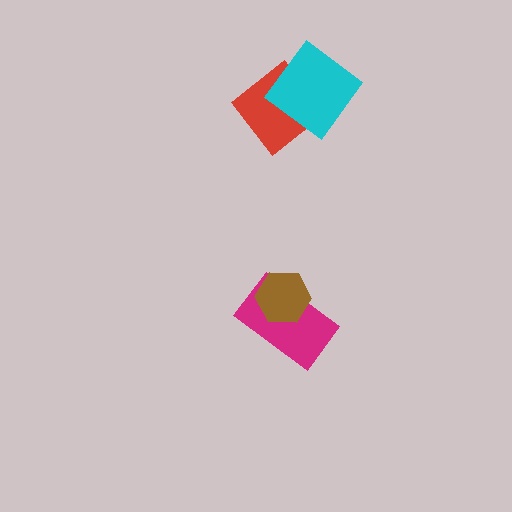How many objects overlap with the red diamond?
1 object overlaps with the red diamond.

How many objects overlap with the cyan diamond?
1 object overlaps with the cyan diamond.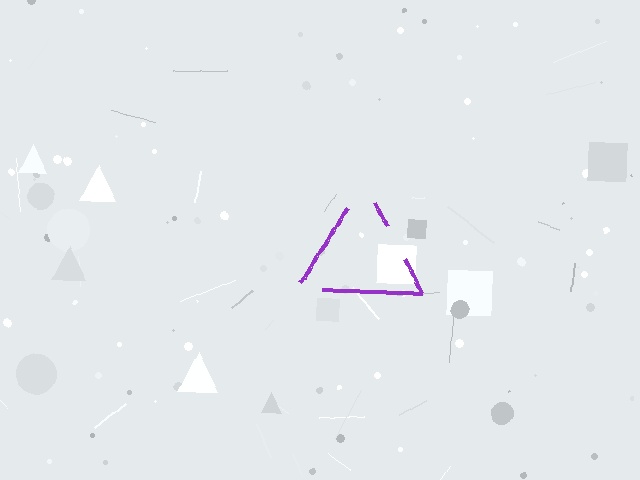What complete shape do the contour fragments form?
The contour fragments form a triangle.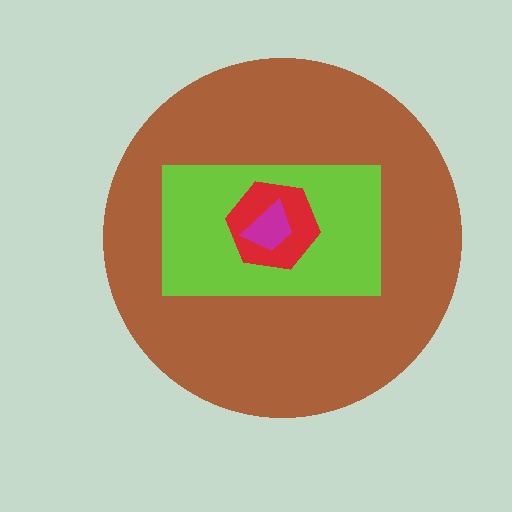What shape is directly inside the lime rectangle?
The red hexagon.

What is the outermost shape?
The brown circle.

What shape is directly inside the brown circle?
The lime rectangle.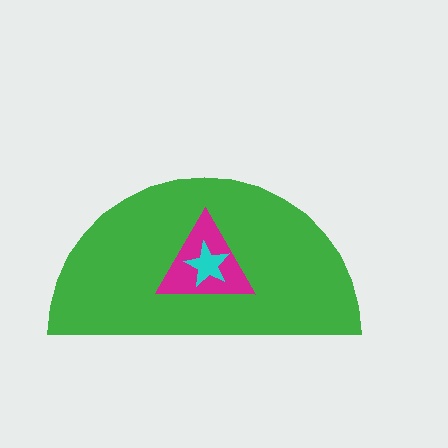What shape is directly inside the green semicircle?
The magenta triangle.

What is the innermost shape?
The cyan star.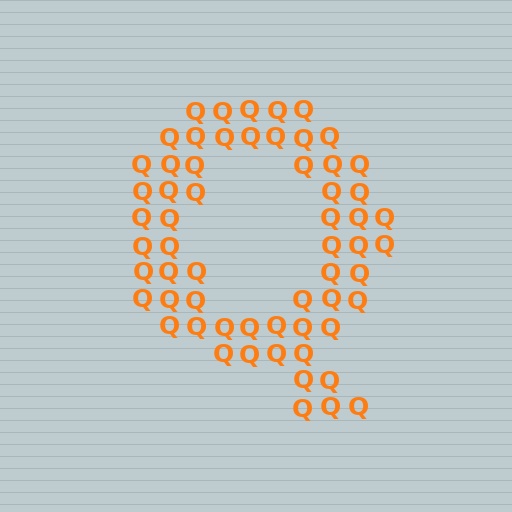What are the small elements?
The small elements are letter Q's.